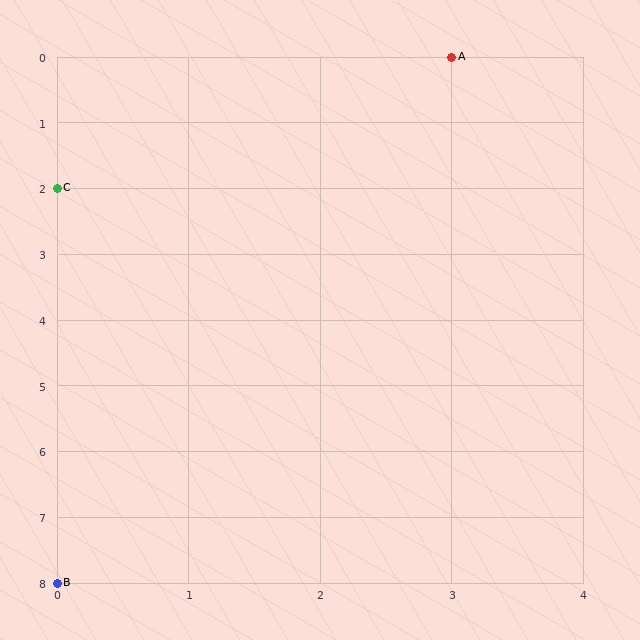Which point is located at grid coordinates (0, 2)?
Point C is at (0, 2).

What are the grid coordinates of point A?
Point A is at grid coordinates (3, 0).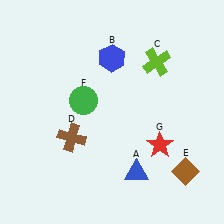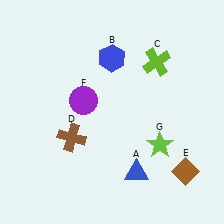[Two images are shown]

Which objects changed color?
F changed from green to purple. G changed from red to lime.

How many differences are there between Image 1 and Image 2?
There are 2 differences between the two images.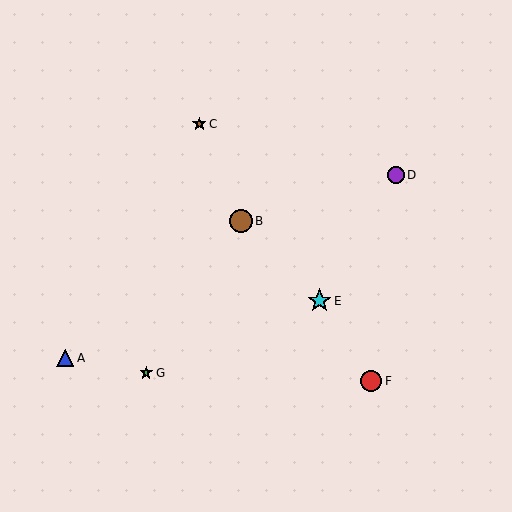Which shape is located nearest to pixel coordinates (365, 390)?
The red circle (labeled F) at (371, 381) is nearest to that location.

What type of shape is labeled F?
Shape F is a red circle.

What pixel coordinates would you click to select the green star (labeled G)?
Click at (146, 373) to select the green star G.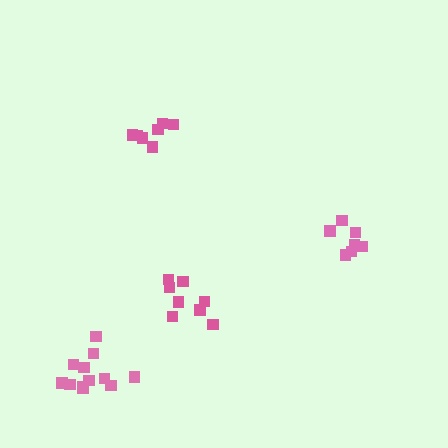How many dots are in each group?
Group 1: 8 dots, Group 2: 7 dots, Group 3: 7 dots, Group 4: 12 dots (34 total).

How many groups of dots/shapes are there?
There are 4 groups.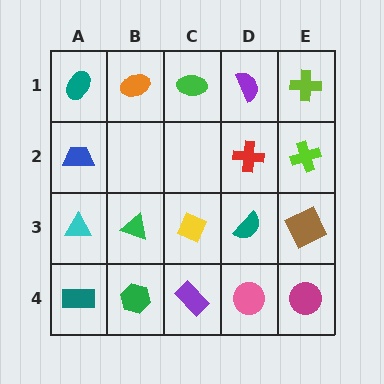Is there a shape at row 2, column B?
No, that cell is empty.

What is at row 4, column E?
A magenta circle.